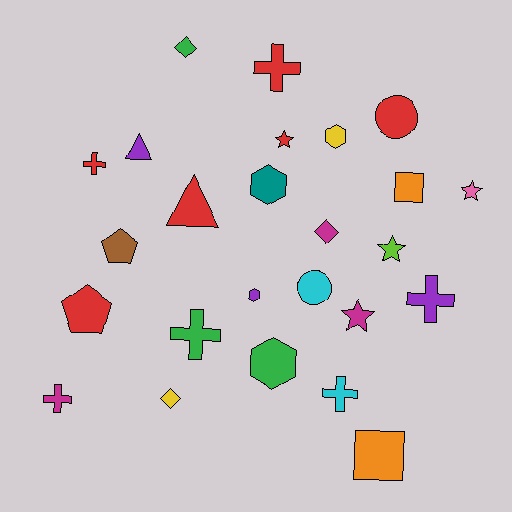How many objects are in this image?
There are 25 objects.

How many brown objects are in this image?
There is 1 brown object.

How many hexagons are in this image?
There are 4 hexagons.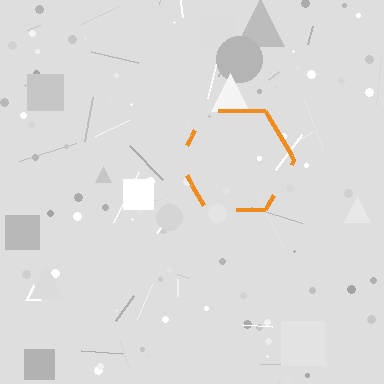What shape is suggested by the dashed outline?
The dashed outline suggests a hexagon.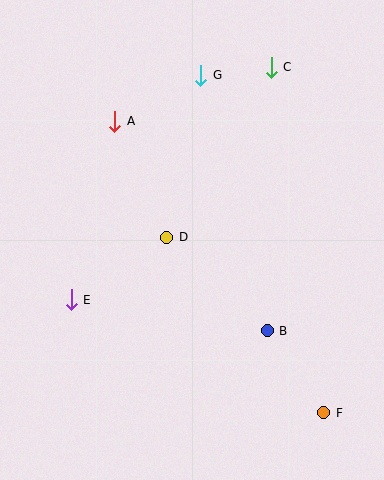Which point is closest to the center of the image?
Point D at (167, 237) is closest to the center.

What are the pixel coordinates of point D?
Point D is at (167, 237).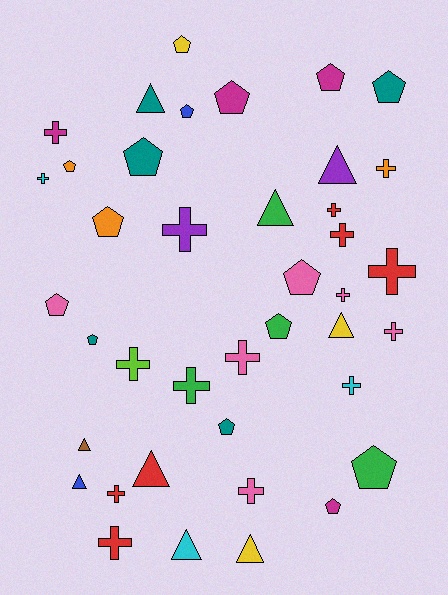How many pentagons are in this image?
There are 15 pentagons.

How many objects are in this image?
There are 40 objects.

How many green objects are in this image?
There are 4 green objects.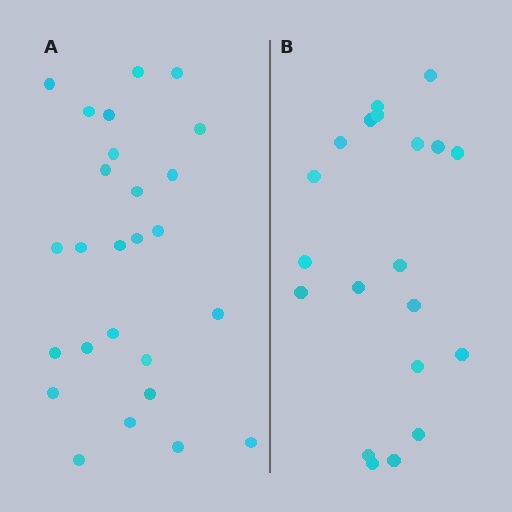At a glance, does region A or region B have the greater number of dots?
Region A (the left region) has more dots.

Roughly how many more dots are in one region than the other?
Region A has about 6 more dots than region B.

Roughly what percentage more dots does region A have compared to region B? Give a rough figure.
About 30% more.